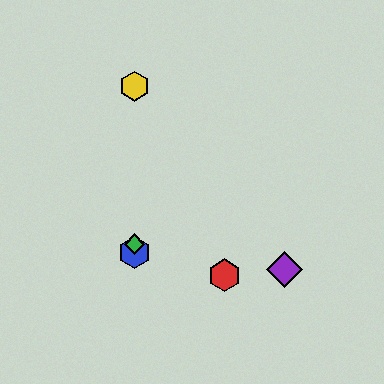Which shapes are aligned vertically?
The blue hexagon, the green diamond, the yellow hexagon are aligned vertically.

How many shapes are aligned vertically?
3 shapes (the blue hexagon, the green diamond, the yellow hexagon) are aligned vertically.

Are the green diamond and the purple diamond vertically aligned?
No, the green diamond is at x≈135 and the purple diamond is at x≈285.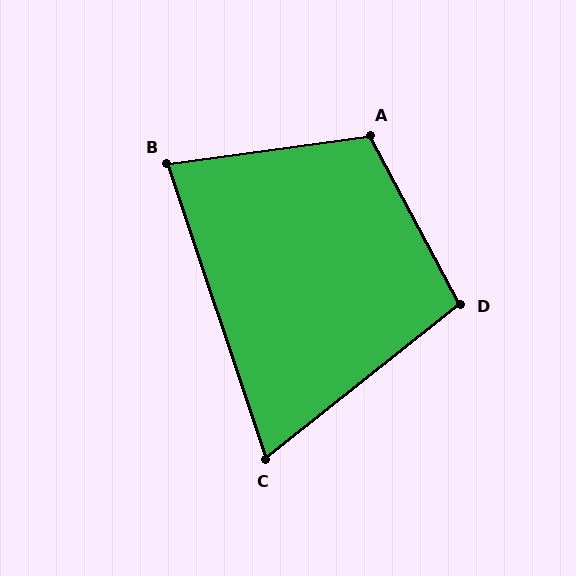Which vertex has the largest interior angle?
A, at approximately 110 degrees.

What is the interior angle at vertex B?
Approximately 79 degrees (acute).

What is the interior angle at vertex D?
Approximately 101 degrees (obtuse).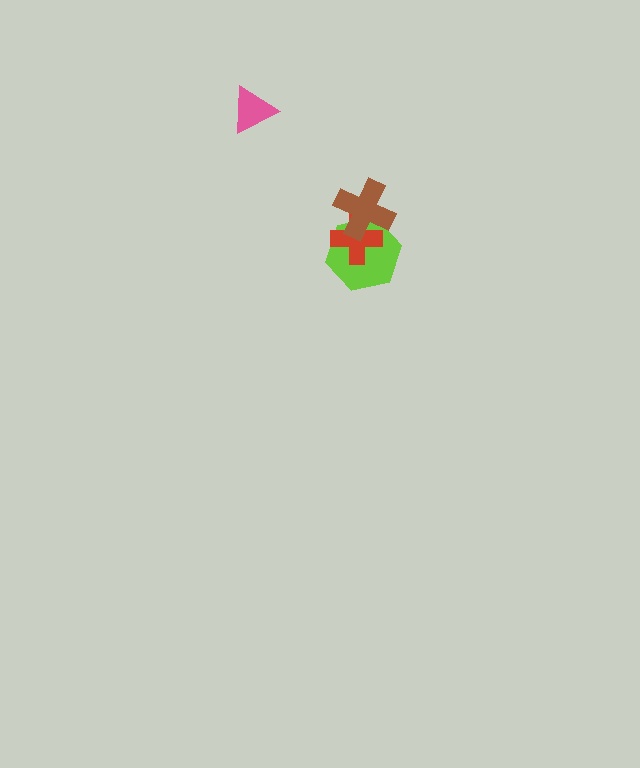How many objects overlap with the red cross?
2 objects overlap with the red cross.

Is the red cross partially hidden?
Yes, it is partially covered by another shape.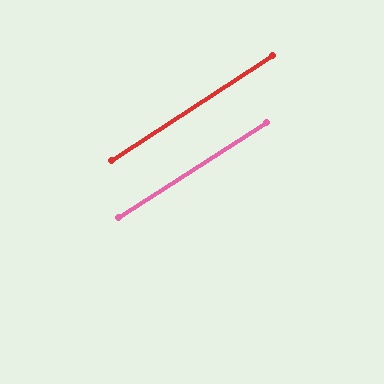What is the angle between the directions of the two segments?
Approximately 0 degrees.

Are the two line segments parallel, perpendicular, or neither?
Parallel — their directions differ by only 0.1°.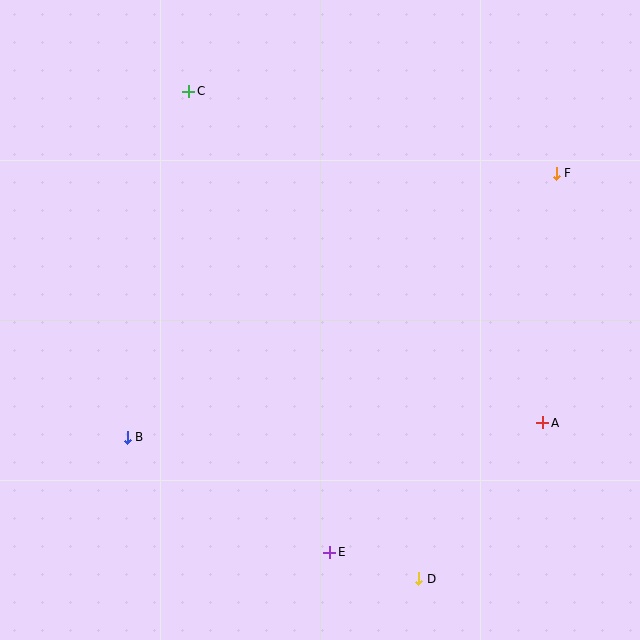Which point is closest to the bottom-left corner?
Point B is closest to the bottom-left corner.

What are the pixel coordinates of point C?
Point C is at (189, 91).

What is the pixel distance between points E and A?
The distance between E and A is 249 pixels.